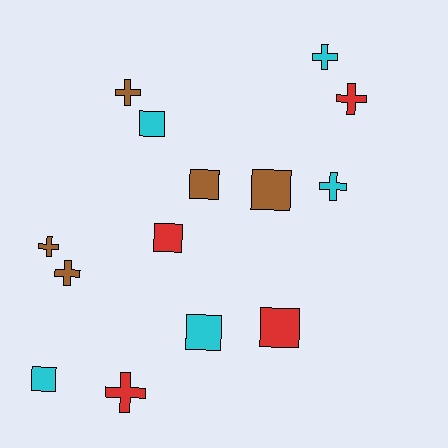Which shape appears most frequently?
Cross, with 7 objects.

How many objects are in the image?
There are 14 objects.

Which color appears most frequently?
Brown, with 5 objects.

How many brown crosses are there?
There are 3 brown crosses.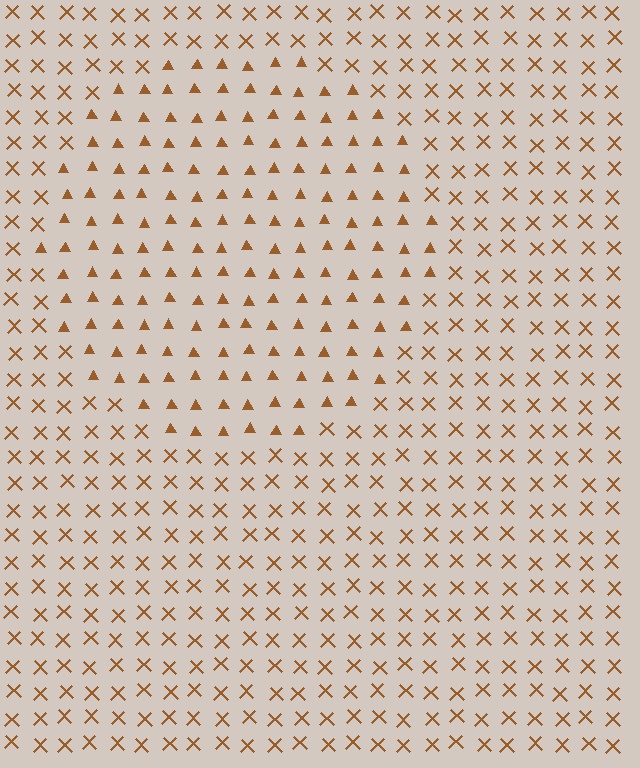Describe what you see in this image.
The image is filled with small brown elements arranged in a uniform grid. A circle-shaped region contains triangles, while the surrounding area contains X marks. The boundary is defined purely by the change in element shape.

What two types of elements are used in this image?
The image uses triangles inside the circle region and X marks outside it.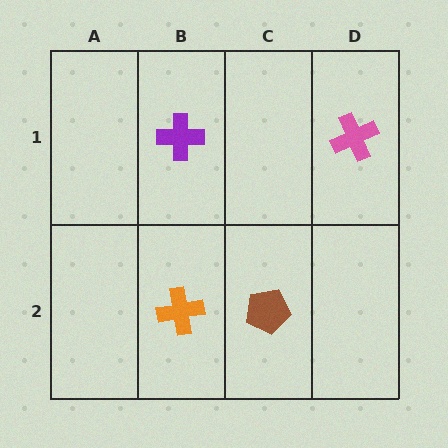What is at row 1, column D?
A pink cross.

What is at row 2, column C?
A brown pentagon.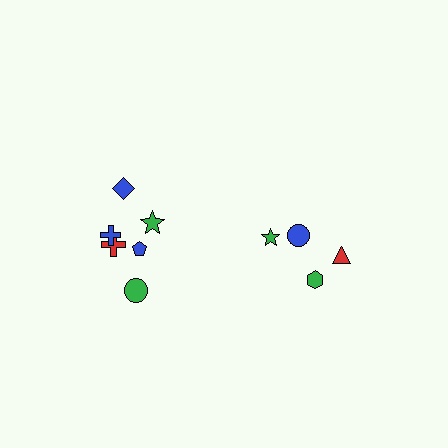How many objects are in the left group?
There are 6 objects.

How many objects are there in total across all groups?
There are 10 objects.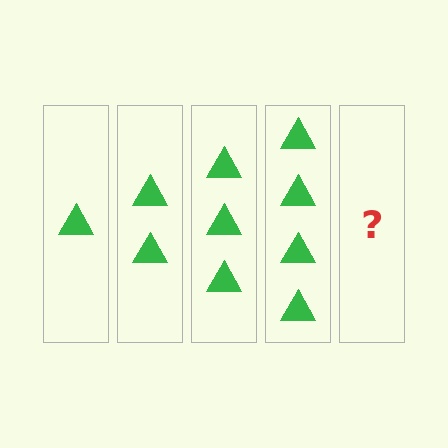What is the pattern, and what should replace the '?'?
The pattern is that each step adds one more triangle. The '?' should be 5 triangles.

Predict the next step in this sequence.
The next step is 5 triangles.